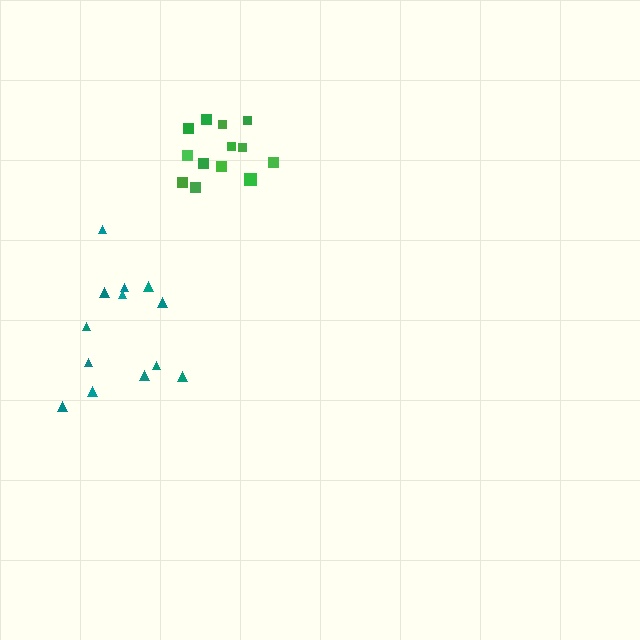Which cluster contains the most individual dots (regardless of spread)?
Green (13).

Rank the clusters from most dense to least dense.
green, teal.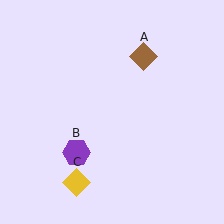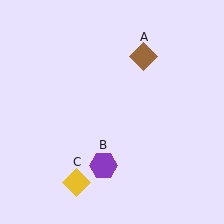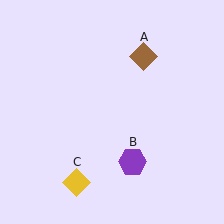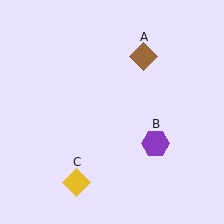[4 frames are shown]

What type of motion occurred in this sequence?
The purple hexagon (object B) rotated counterclockwise around the center of the scene.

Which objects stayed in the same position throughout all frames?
Brown diamond (object A) and yellow diamond (object C) remained stationary.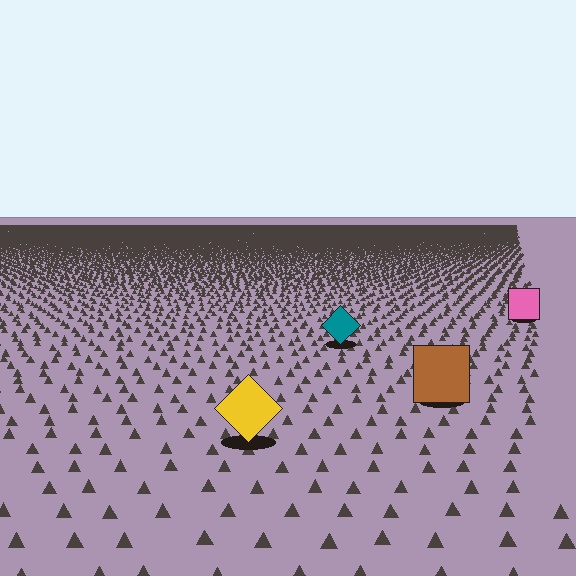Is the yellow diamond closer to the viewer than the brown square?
Yes. The yellow diamond is closer — you can tell from the texture gradient: the ground texture is coarser near it.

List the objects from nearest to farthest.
From nearest to farthest: the yellow diamond, the brown square, the teal diamond, the pink square.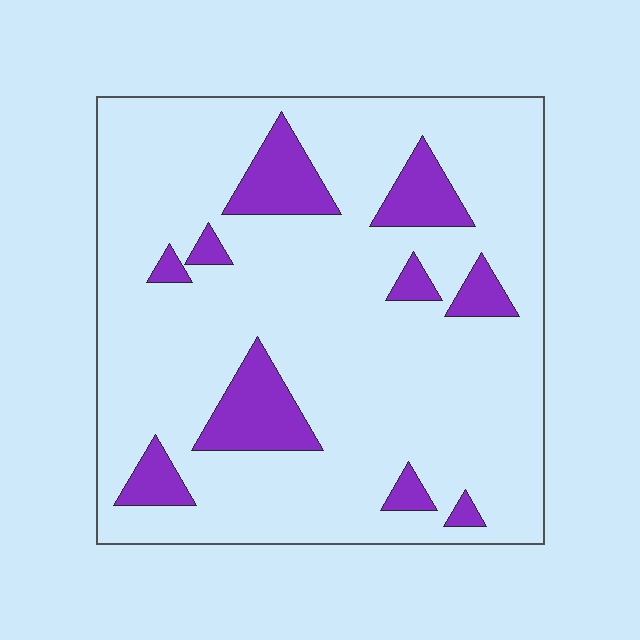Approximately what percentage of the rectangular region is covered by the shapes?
Approximately 15%.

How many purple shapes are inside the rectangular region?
10.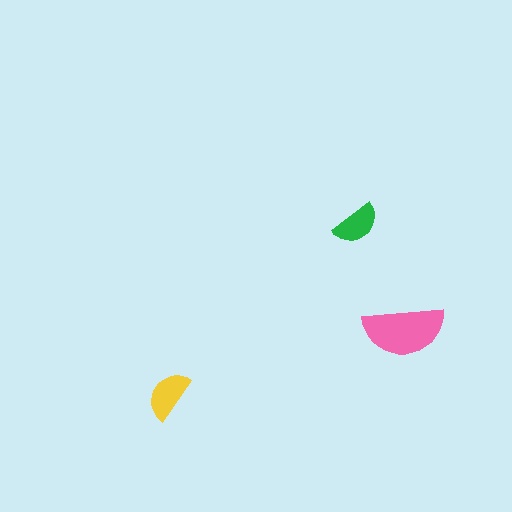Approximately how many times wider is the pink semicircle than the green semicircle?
About 1.5 times wider.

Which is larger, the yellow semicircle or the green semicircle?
The yellow one.